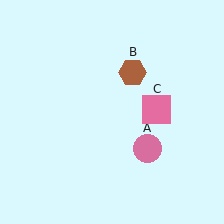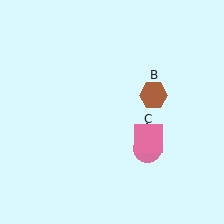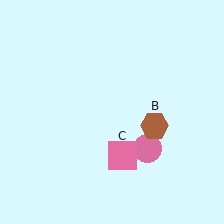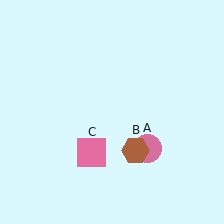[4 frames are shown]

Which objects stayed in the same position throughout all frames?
Pink circle (object A) remained stationary.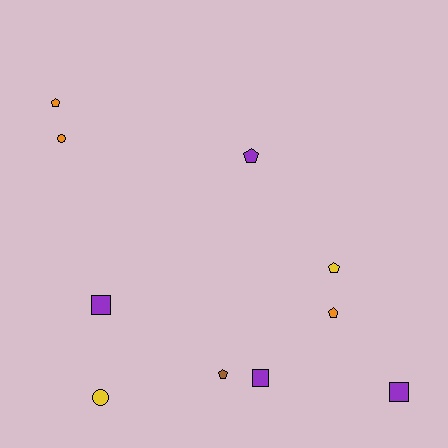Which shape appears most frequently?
Pentagon, with 5 objects.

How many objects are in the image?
There are 10 objects.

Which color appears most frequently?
Purple, with 4 objects.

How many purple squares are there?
There are 3 purple squares.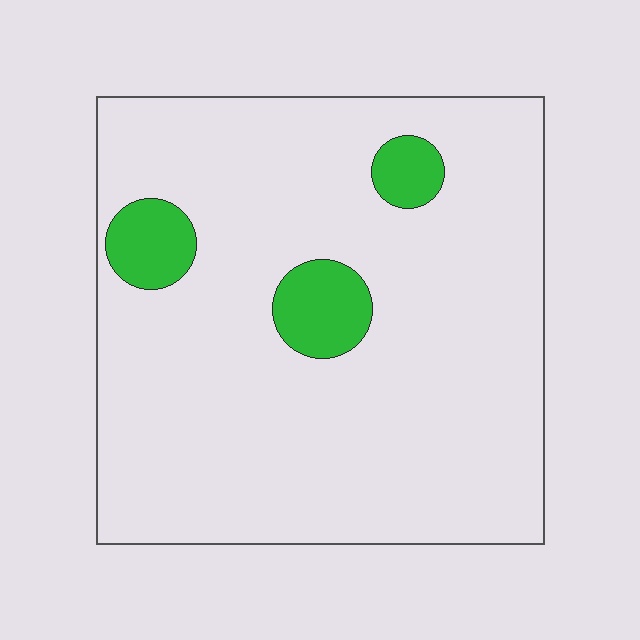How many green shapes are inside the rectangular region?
3.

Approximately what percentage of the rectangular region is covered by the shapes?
Approximately 10%.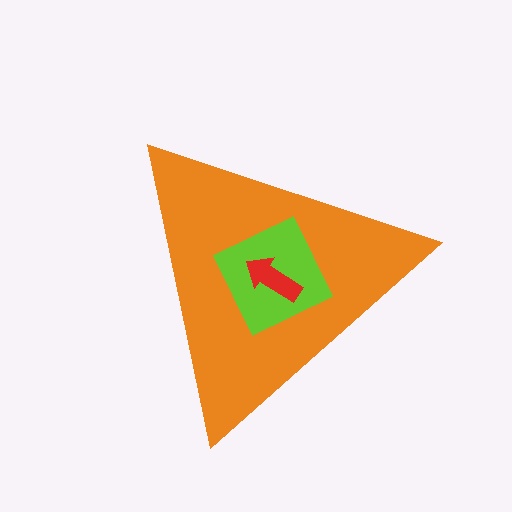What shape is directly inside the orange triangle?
The lime square.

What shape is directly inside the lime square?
The red arrow.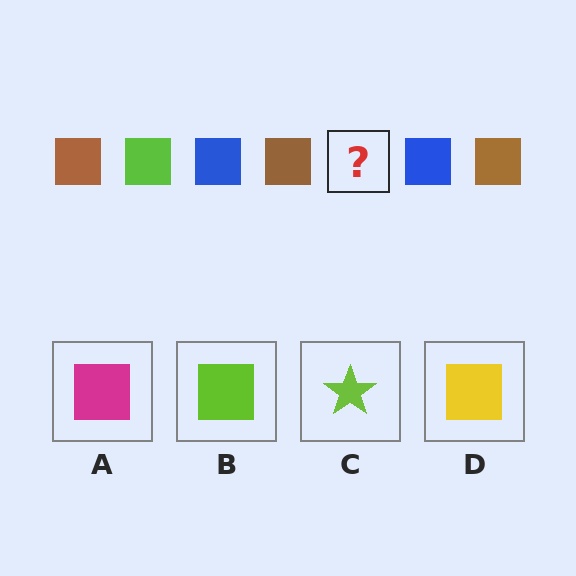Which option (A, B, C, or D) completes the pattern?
B.